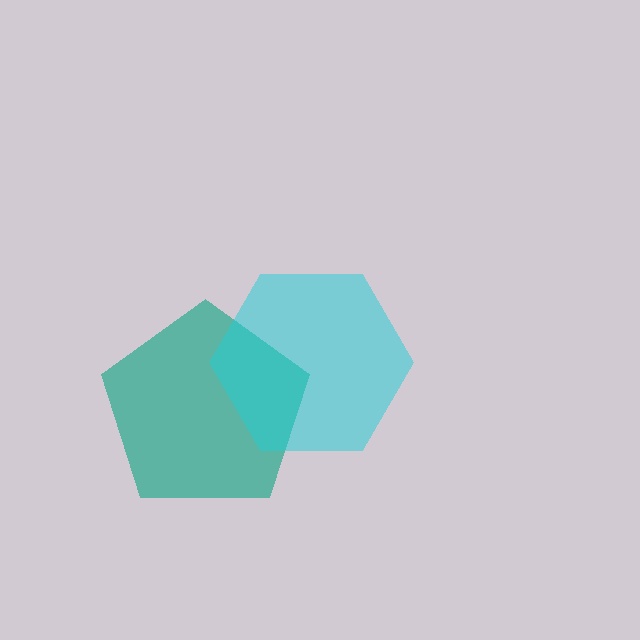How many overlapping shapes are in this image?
There are 2 overlapping shapes in the image.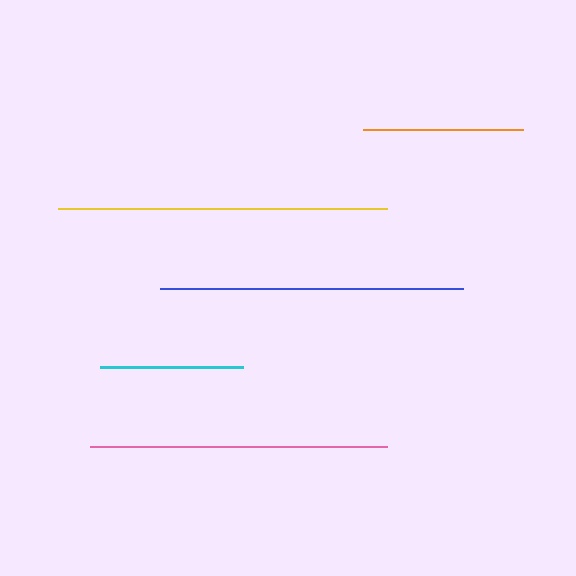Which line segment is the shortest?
The cyan line is the shortest at approximately 143 pixels.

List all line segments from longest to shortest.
From longest to shortest: yellow, blue, pink, orange, cyan.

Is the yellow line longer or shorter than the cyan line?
The yellow line is longer than the cyan line.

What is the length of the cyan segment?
The cyan segment is approximately 143 pixels long.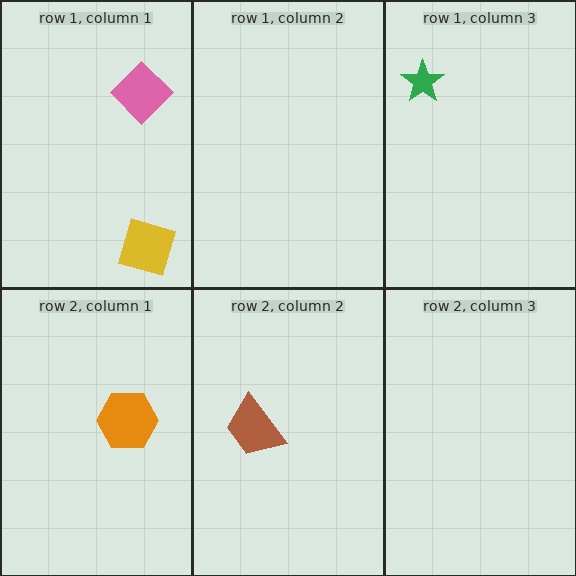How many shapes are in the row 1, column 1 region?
2.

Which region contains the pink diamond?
The row 1, column 1 region.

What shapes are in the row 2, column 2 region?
The brown trapezoid.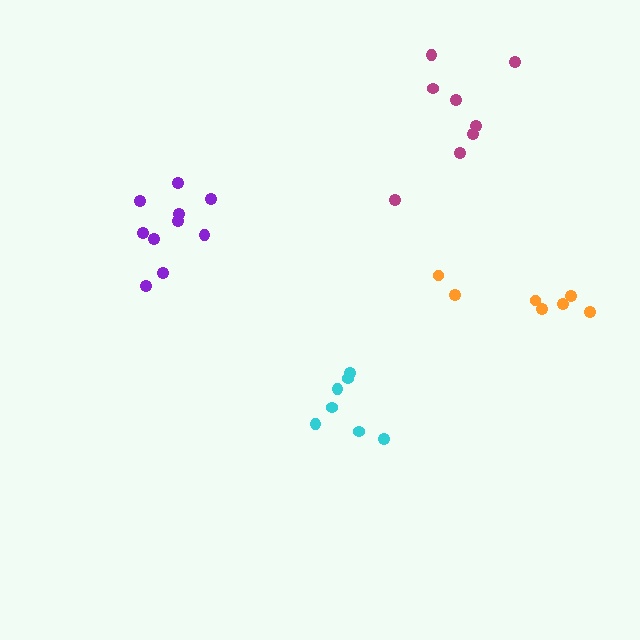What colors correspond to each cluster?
The clusters are colored: magenta, cyan, purple, orange.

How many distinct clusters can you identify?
There are 4 distinct clusters.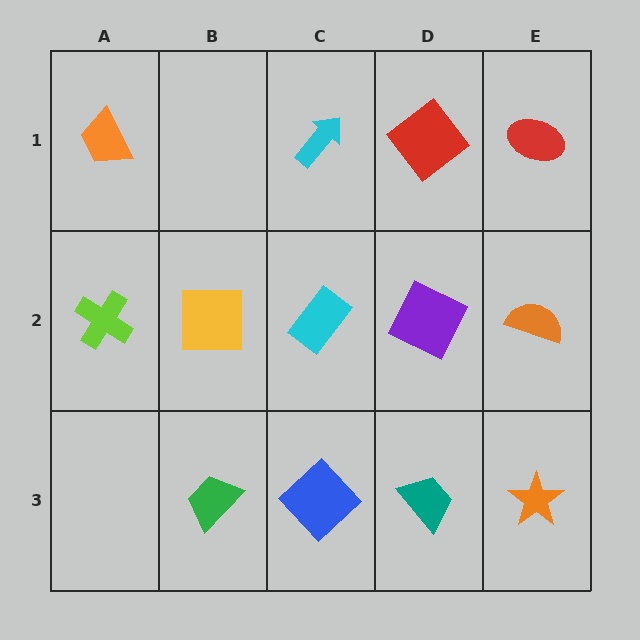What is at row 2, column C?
A cyan rectangle.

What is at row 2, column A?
A lime cross.